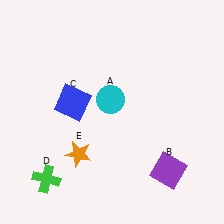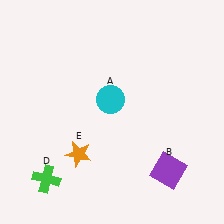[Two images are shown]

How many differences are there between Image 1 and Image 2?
There is 1 difference between the two images.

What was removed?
The blue square (C) was removed in Image 2.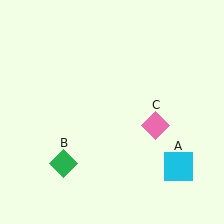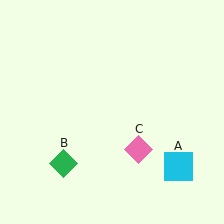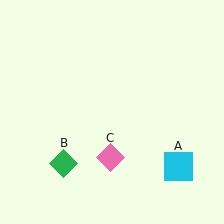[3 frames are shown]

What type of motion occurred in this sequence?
The pink diamond (object C) rotated clockwise around the center of the scene.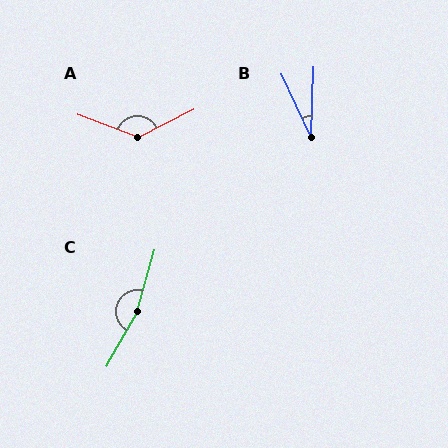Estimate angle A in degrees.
Approximately 133 degrees.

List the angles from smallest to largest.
B (27°), A (133°), C (166°).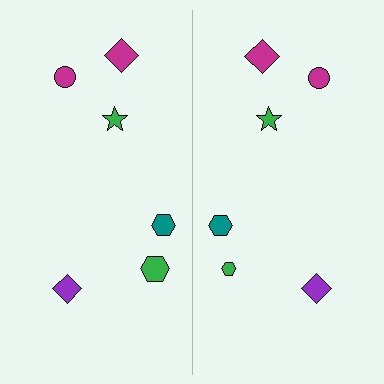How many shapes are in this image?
There are 12 shapes in this image.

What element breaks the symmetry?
The green hexagon on the right side has a different size than its mirror counterpart.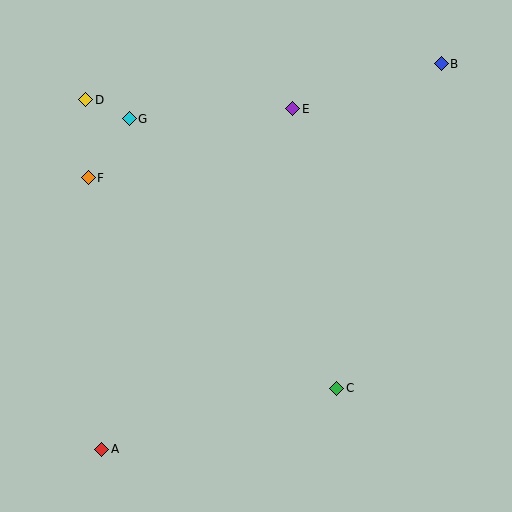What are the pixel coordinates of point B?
Point B is at (441, 64).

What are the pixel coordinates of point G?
Point G is at (129, 119).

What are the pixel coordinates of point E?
Point E is at (293, 109).